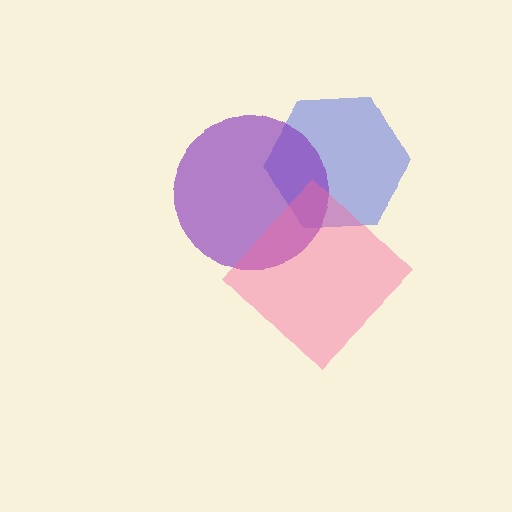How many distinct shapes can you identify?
There are 3 distinct shapes: a blue hexagon, a purple circle, a pink diamond.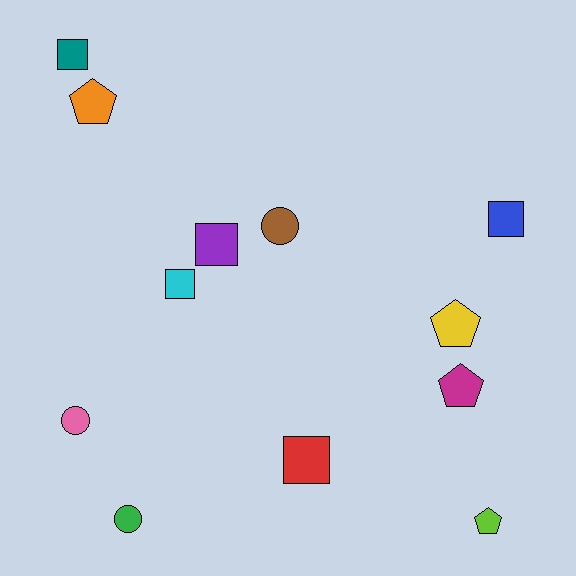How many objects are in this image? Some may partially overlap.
There are 12 objects.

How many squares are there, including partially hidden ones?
There are 5 squares.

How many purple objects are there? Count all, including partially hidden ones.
There is 1 purple object.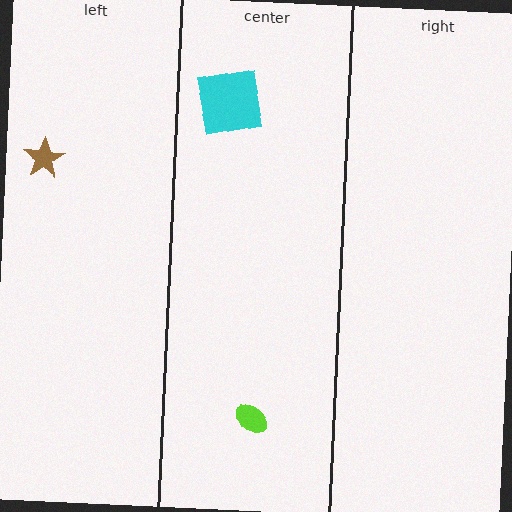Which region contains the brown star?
The left region.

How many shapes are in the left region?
1.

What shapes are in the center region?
The cyan square, the lime ellipse.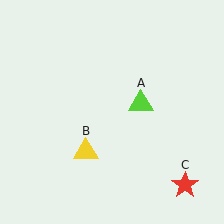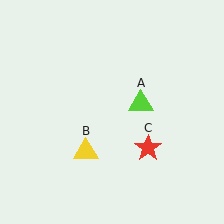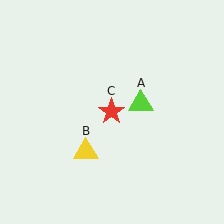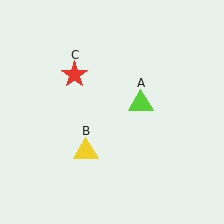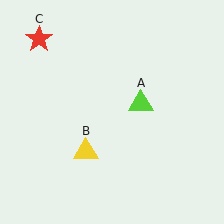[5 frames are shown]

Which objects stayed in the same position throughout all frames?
Lime triangle (object A) and yellow triangle (object B) remained stationary.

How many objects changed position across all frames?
1 object changed position: red star (object C).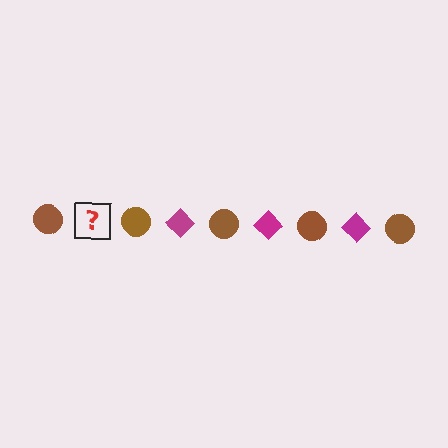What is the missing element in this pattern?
The missing element is a magenta diamond.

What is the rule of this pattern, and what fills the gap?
The rule is that the pattern alternates between brown circle and magenta diamond. The gap should be filled with a magenta diamond.